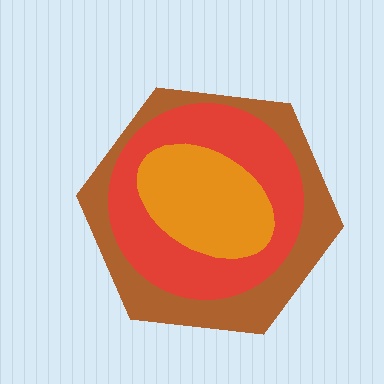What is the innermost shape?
The orange ellipse.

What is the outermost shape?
The brown hexagon.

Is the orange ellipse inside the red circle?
Yes.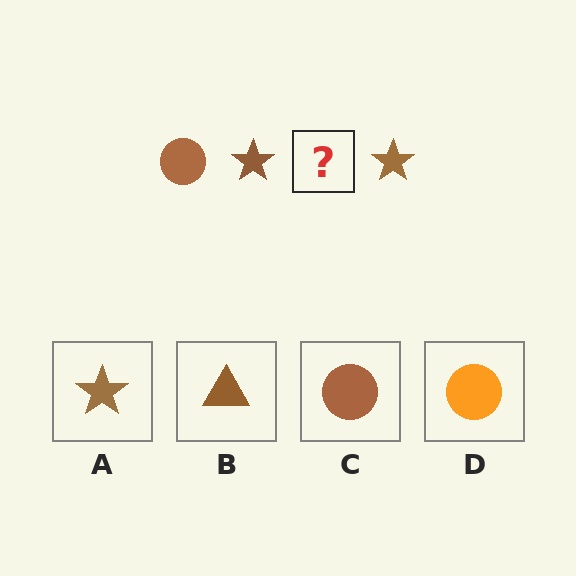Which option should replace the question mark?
Option C.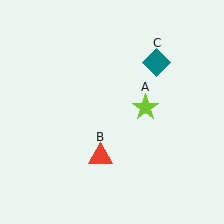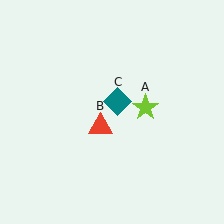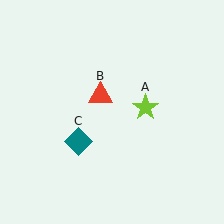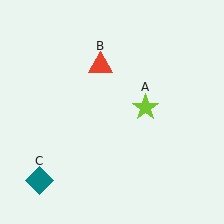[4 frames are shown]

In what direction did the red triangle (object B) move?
The red triangle (object B) moved up.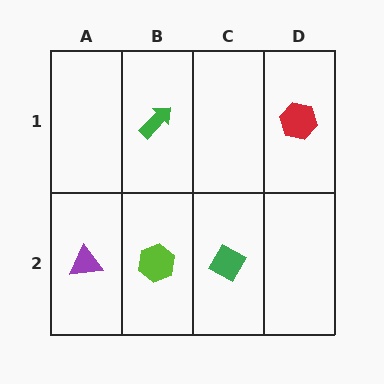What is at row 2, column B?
A lime hexagon.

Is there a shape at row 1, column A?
No, that cell is empty.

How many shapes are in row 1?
2 shapes.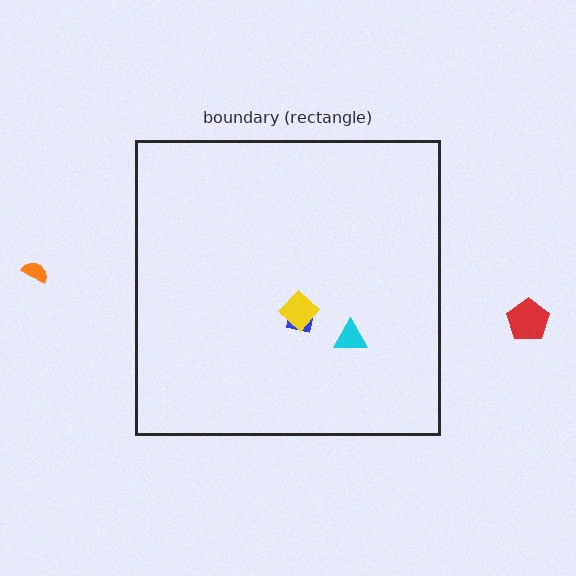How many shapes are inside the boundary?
3 inside, 2 outside.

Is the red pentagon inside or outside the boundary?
Outside.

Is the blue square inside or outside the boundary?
Inside.